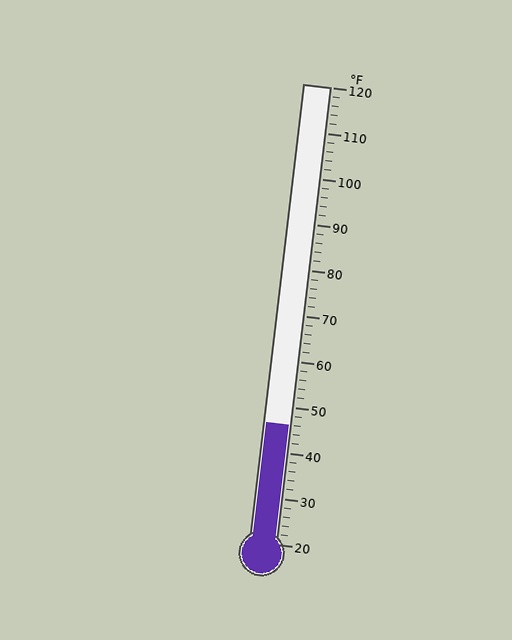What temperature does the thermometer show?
The thermometer shows approximately 46°F.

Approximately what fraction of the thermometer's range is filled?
The thermometer is filled to approximately 25% of its range.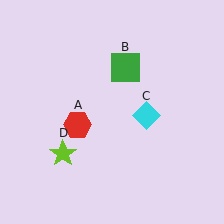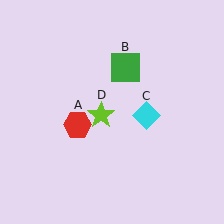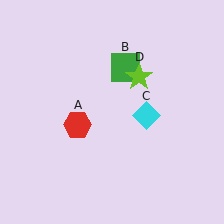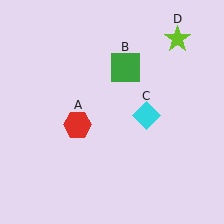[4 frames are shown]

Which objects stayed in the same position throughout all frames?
Red hexagon (object A) and green square (object B) and cyan diamond (object C) remained stationary.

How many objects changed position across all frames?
1 object changed position: lime star (object D).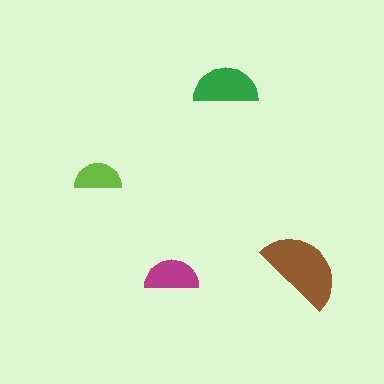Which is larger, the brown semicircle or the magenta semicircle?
The brown one.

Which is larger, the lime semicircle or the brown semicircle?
The brown one.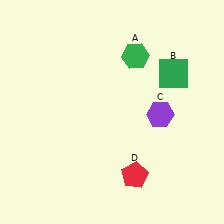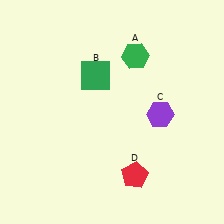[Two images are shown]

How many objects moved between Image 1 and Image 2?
1 object moved between the two images.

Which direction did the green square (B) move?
The green square (B) moved left.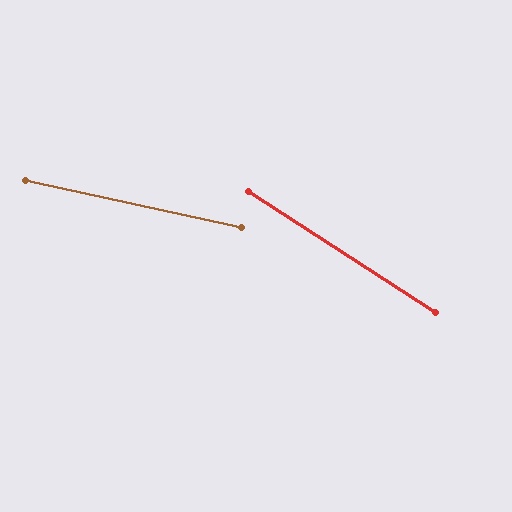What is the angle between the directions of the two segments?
Approximately 21 degrees.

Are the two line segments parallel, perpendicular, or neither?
Neither parallel nor perpendicular — they differ by about 21°.